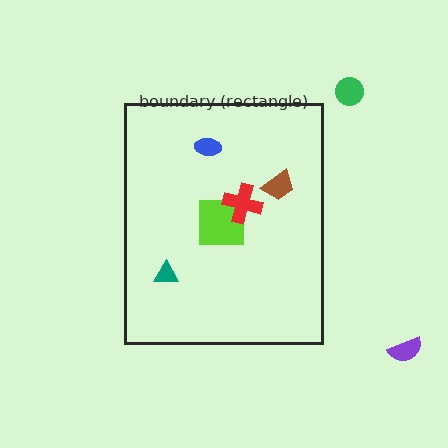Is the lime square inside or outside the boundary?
Inside.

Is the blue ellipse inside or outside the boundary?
Inside.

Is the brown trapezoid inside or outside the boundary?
Inside.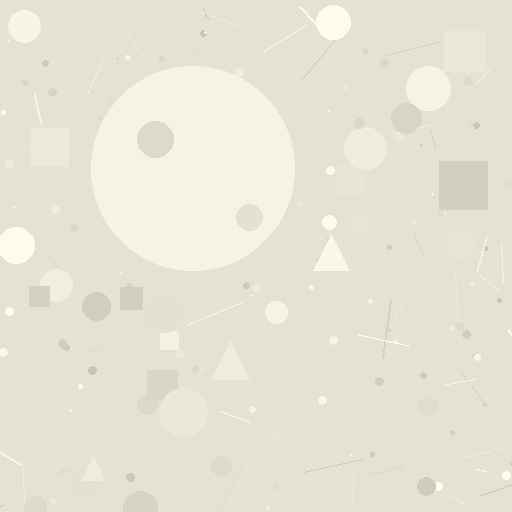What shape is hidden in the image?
A circle is hidden in the image.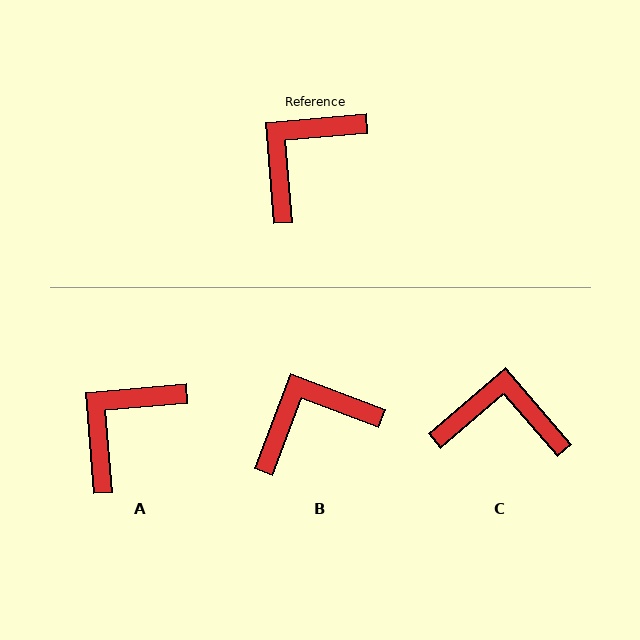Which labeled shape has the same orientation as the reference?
A.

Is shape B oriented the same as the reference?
No, it is off by about 25 degrees.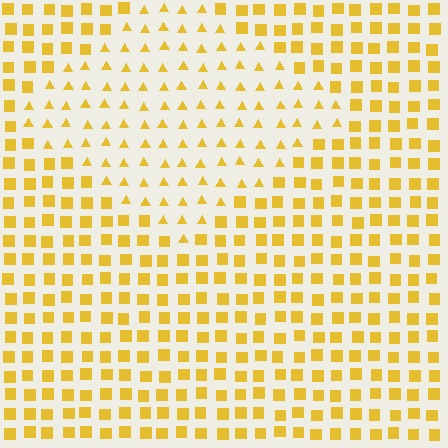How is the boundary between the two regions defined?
The boundary is defined by a change in element shape: triangles inside vs. squares outside. All elements share the same color and spacing.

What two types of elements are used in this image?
The image uses triangles inside the diamond region and squares outside it.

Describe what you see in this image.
The image is filled with small yellow elements arranged in a uniform grid. A diamond-shaped region contains triangles, while the surrounding area contains squares. The boundary is defined purely by the change in element shape.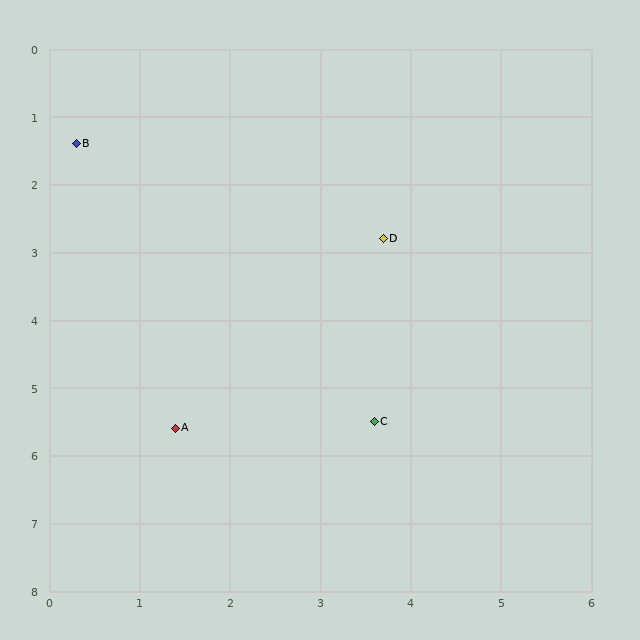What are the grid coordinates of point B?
Point B is at approximately (0.3, 1.4).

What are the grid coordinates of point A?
Point A is at approximately (1.4, 5.6).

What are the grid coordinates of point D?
Point D is at approximately (3.7, 2.8).